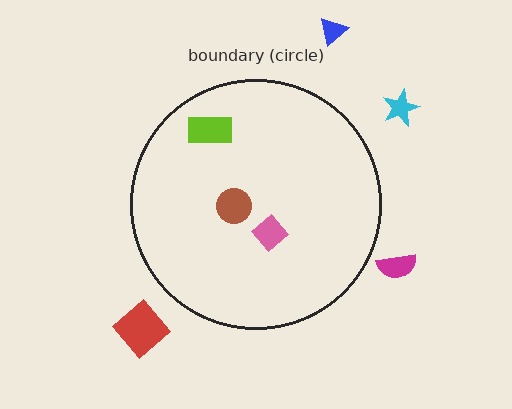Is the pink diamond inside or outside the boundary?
Inside.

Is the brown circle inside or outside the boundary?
Inside.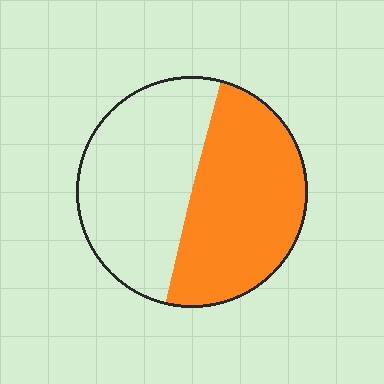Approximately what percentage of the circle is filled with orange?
Approximately 50%.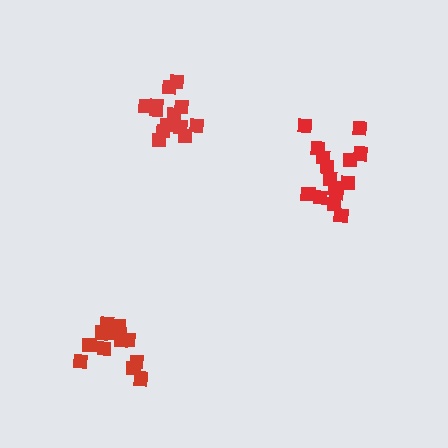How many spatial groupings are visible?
There are 3 spatial groupings.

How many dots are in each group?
Group 1: 13 dots, Group 2: 15 dots, Group 3: 13 dots (41 total).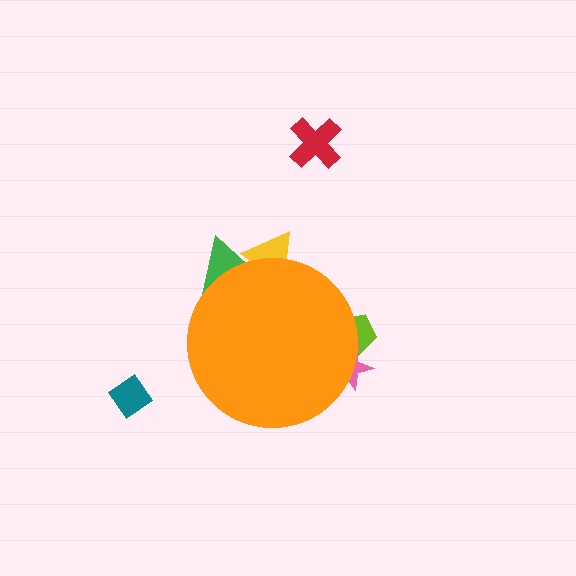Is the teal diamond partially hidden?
No, the teal diamond is fully visible.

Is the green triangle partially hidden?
Yes, the green triangle is partially hidden behind the orange circle.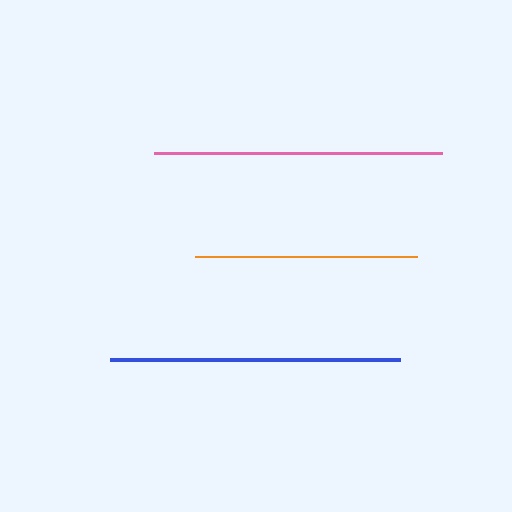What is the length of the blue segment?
The blue segment is approximately 290 pixels long.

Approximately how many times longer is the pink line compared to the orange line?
The pink line is approximately 1.3 times the length of the orange line.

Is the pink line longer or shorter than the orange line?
The pink line is longer than the orange line.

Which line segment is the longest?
The blue line is the longest at approximately 290 pixels.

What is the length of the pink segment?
The pink segment is approximately 288 pixels long.